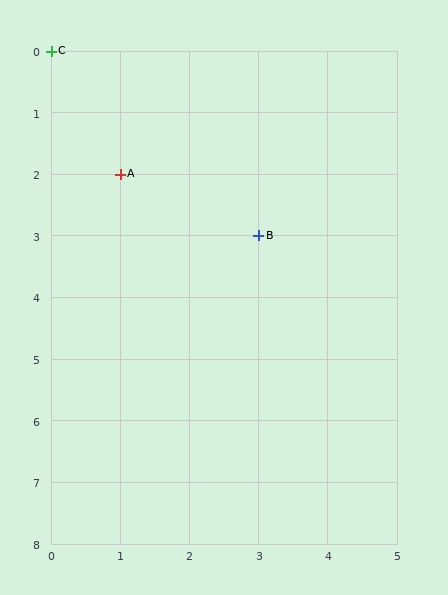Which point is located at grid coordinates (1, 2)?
Point A is at (1, 2).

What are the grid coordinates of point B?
Point B is at grid coordinates (3, 3).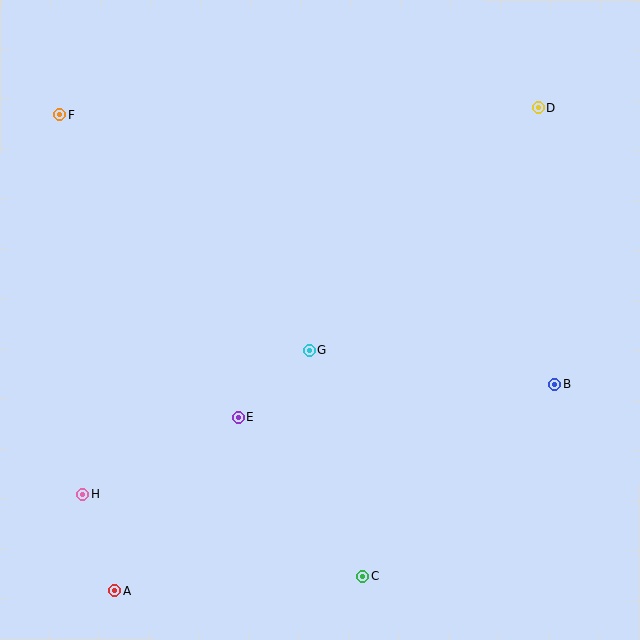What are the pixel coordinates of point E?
Point E is at (238, 417).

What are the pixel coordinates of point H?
Point H is at (83, 494).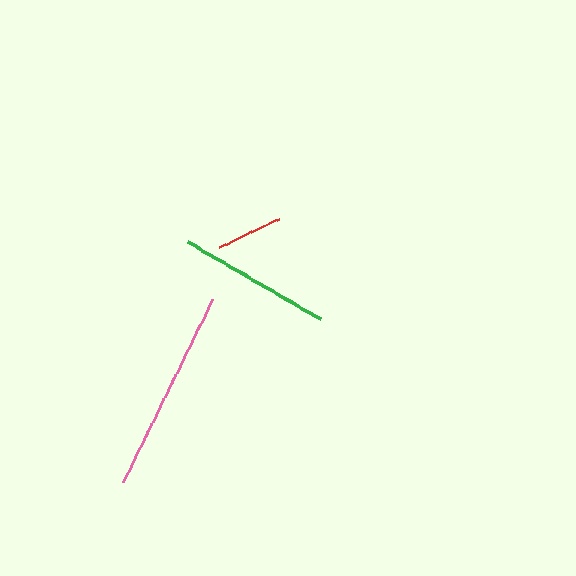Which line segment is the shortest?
The red line is the shortest at approximately 67 pixels.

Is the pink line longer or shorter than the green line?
The pink line is longer than the green line.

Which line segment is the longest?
The pink line is the longest at approximately 203 pixels.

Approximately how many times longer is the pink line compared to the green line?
The pink line is approximately 1.3 times the length of the green line.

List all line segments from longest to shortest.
From longest to shortest: pink, green, red.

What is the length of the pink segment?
The pink segment is approximately 203 pixels long.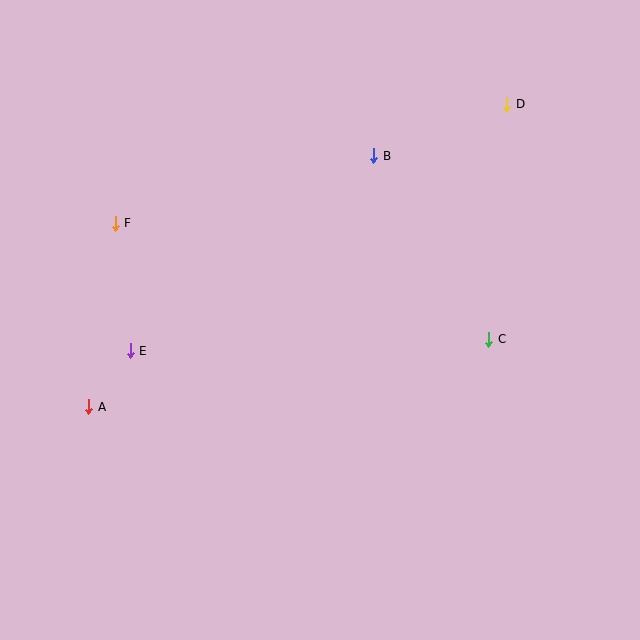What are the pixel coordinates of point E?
Point E is at (130, 351).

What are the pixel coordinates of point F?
Point F is at (115, 223).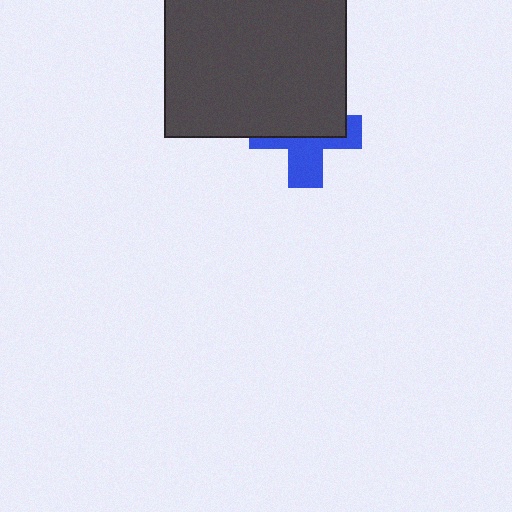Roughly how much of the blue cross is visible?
About half of it is visible (roughly 46%).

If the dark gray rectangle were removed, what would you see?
You would see the complete blue cross.